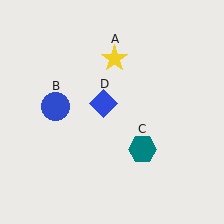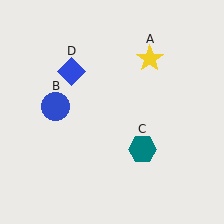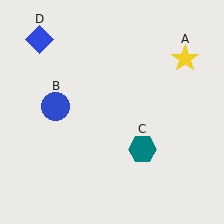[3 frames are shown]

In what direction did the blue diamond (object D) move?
The blue diamond (object D) moved up and to the left.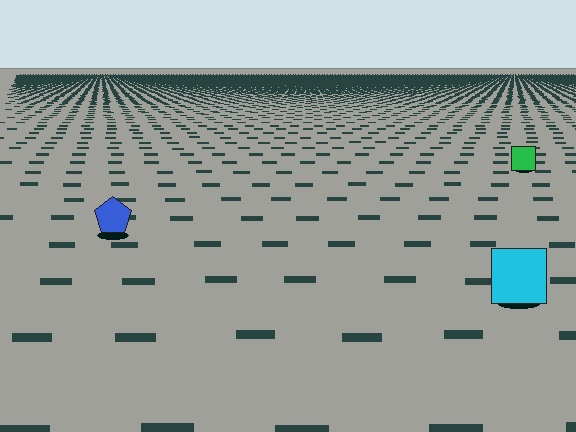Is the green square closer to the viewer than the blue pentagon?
No. The blue pentagon is closer — you can tell from the texture gradient: the ground texture is coarser near it.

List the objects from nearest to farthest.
From nearest to farthest: the cyan square, the blue pentagon, the green square.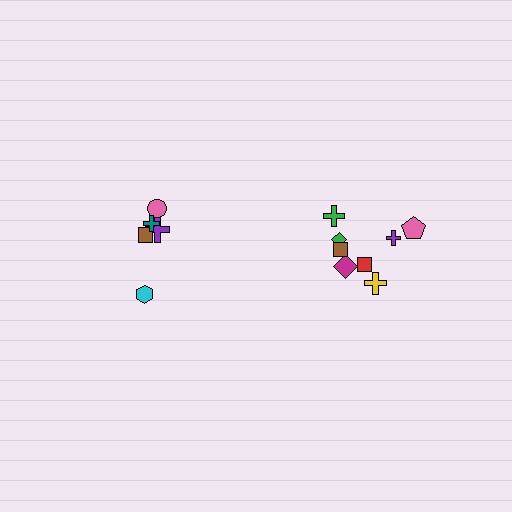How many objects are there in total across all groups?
There are 13 objects.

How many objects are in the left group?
There are 5 objects.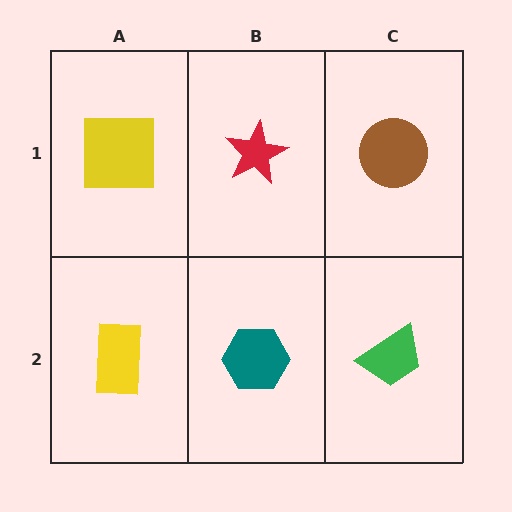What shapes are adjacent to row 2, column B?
A red star (row 1, column B), a yellow rectangle (row 2, column A), a green trapezoid (row 2, column C).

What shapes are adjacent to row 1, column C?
A green trapezoid (row 2, column C), a red star (row 1, column B).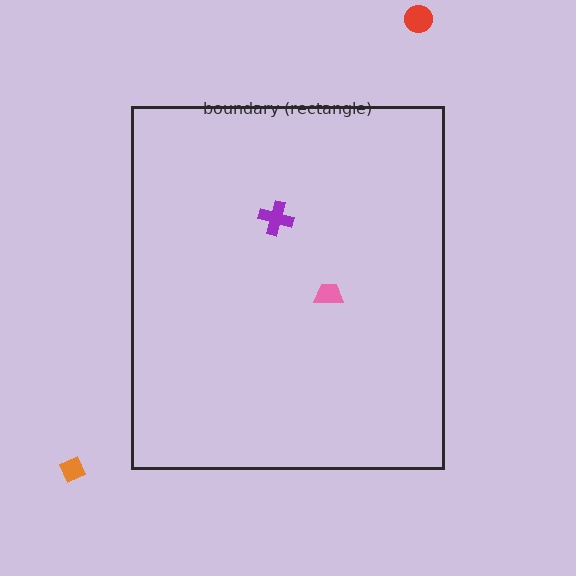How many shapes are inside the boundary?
2 inside, 2 outside.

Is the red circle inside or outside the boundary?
Outside.